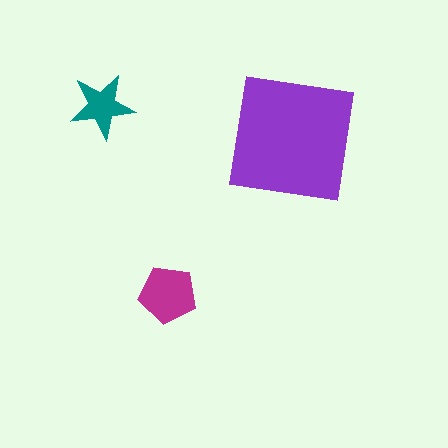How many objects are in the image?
There are 3 objects in the image.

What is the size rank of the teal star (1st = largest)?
3rd.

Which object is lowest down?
The magenta pentagon is bottommost.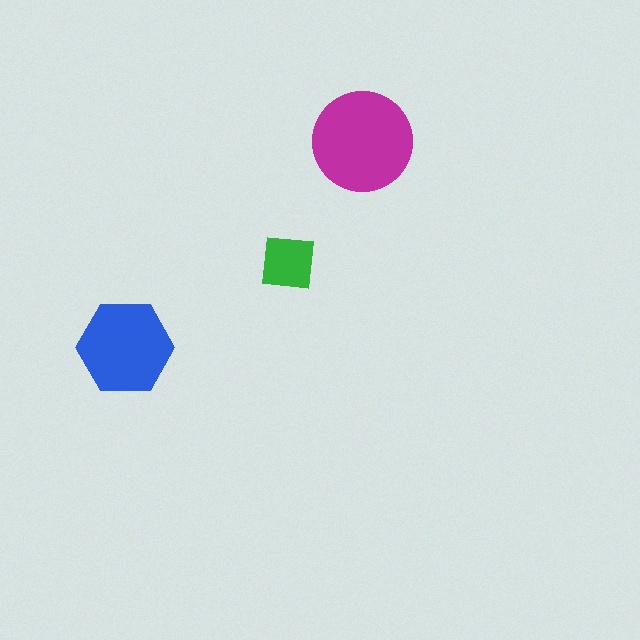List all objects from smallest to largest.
The green square, the blue hexagon, the magenta circle.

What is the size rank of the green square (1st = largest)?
3rd.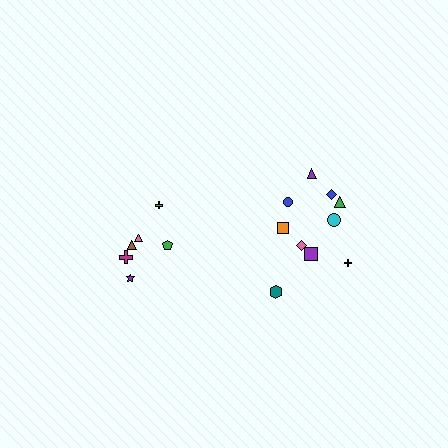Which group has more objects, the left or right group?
The right group.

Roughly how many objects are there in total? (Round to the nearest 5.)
Roughly 15 objects in total.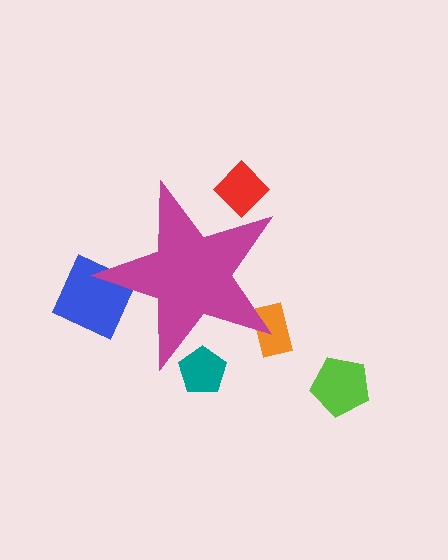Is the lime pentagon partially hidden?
No, the lime pentagon is fully visible.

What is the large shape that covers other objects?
A magenta star.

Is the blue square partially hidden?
Yes, the blue square is partially hidden behind the magenta star.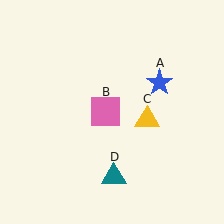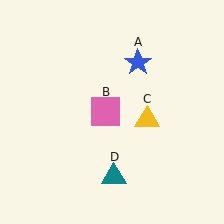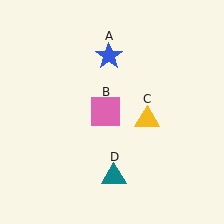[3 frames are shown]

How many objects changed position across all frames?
1 object changed position: blue star (object A).